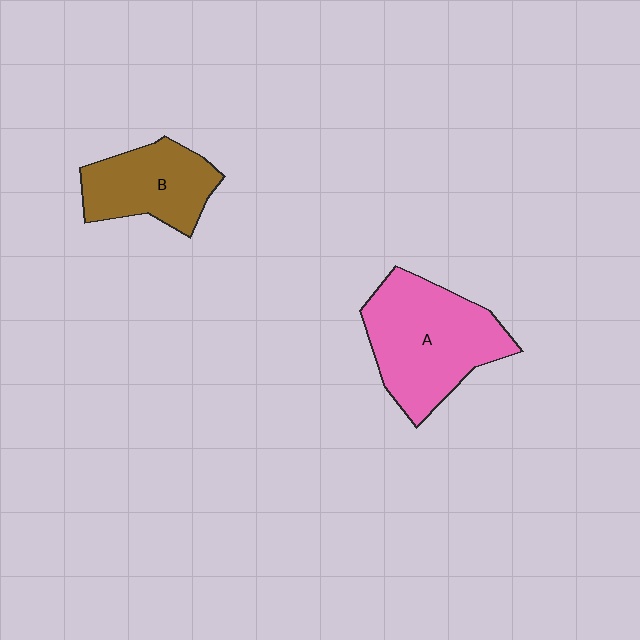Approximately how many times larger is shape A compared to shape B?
Approximately 1.5 times.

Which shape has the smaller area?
Shape B (brown).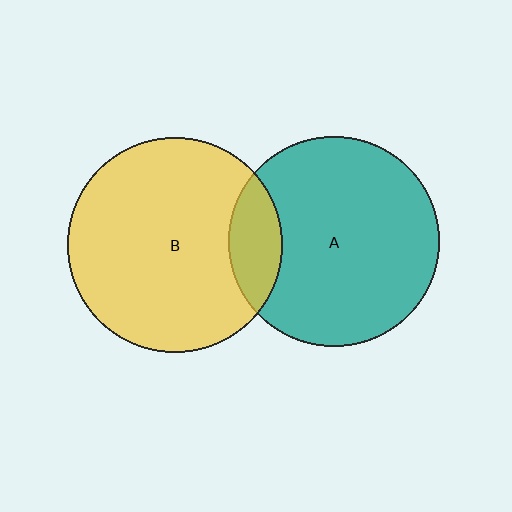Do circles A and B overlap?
Yes.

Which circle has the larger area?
Circle B (yellow).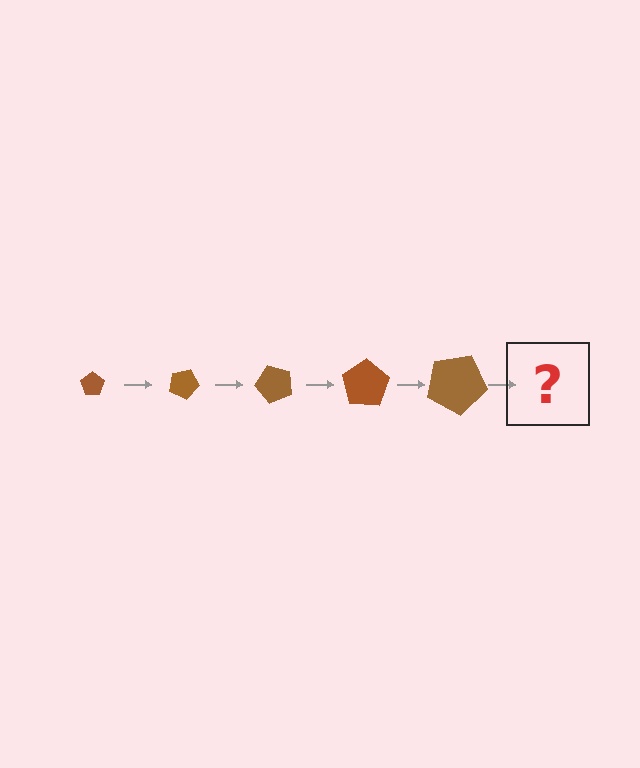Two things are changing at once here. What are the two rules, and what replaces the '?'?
The two rules are that the pentagon grows larger each step and it rotates 25 degrees each step. The '?' should be a pentagon, larger than the previous one and rotated 125 degrees from the start.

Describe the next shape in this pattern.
It should be a pentagon, larger than the previous one and rotated 125 degrees from the start.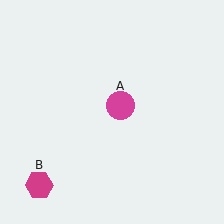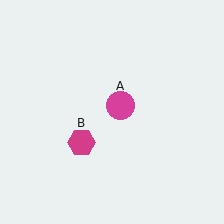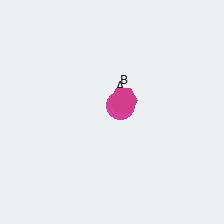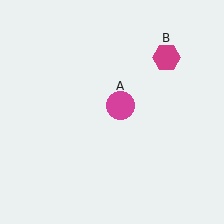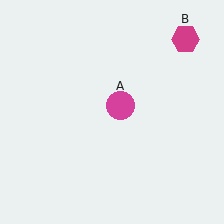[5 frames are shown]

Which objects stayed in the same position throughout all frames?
Magenta circle (object A) remained stationary.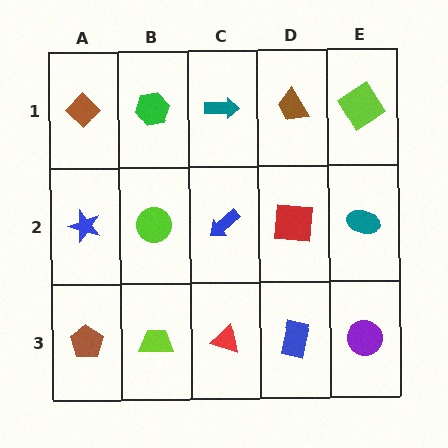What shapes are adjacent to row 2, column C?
A teal arrow (row 1, column C), a red triangle (row 3, column C), a lime circle (row 2, column B), a red square (row 2, column D).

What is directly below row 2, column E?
A purple circle.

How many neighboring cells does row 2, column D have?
4.